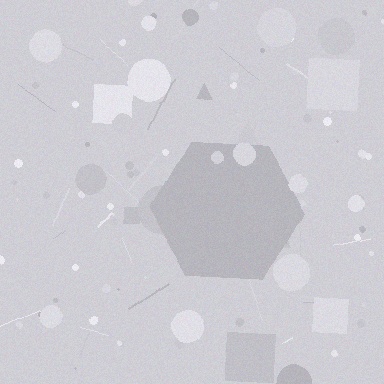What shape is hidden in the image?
A hexagon is hidden in the image.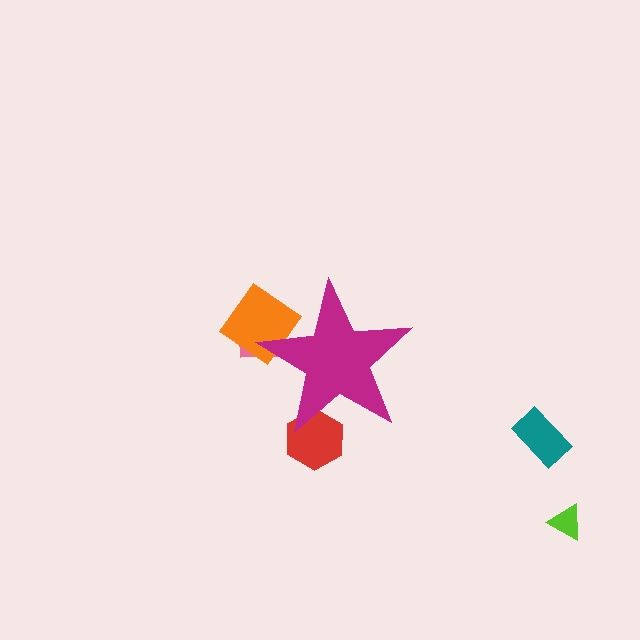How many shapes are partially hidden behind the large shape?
3 shapes are partially hidden.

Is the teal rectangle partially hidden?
No, the teal rectangle is fully visible.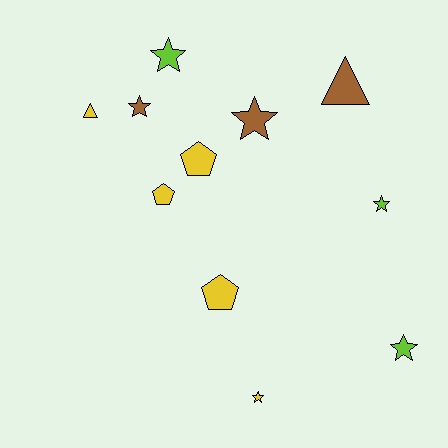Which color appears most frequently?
Yellow, with 5 objects.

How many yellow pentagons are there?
There are 3 yellow pentagons.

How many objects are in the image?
There are 11 objects.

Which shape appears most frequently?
Star, with 6 objects.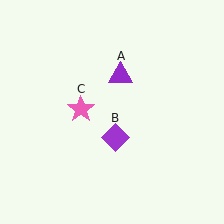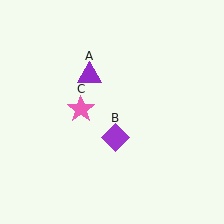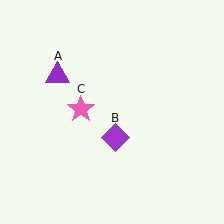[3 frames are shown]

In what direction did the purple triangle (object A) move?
The purple triangle (object A) moved left.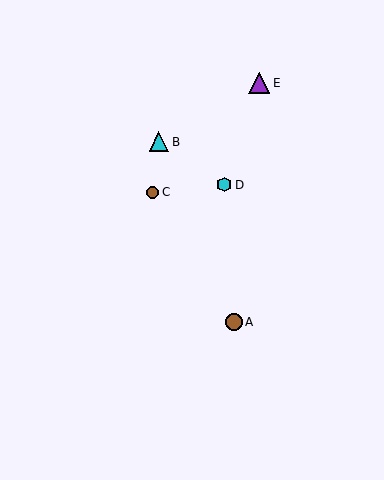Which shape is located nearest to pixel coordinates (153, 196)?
The brown circle (labeled C) at (152, 193) is nearest to that location.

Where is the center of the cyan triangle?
The center of the cyan triangle is at (159, 142).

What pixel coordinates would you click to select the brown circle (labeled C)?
Click at (152, 193) to select the brown circle C.